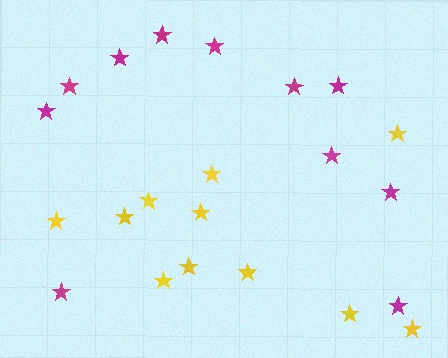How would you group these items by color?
There are 2 groups: one group of yellow stars (11) and one group of magenta stars (11).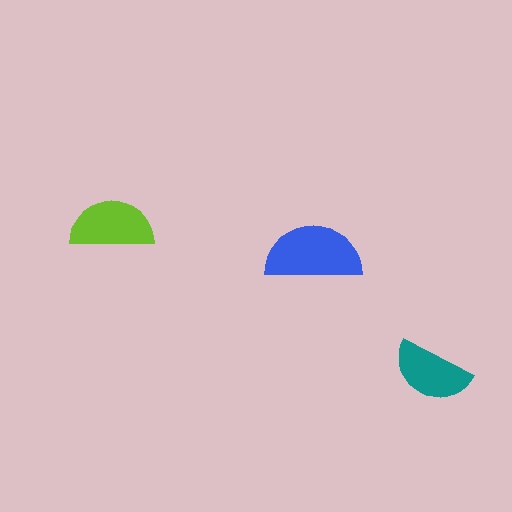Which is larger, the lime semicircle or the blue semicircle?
The blue one.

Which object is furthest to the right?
The teal semicircle is rightmost.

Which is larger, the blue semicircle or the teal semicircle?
The blue one.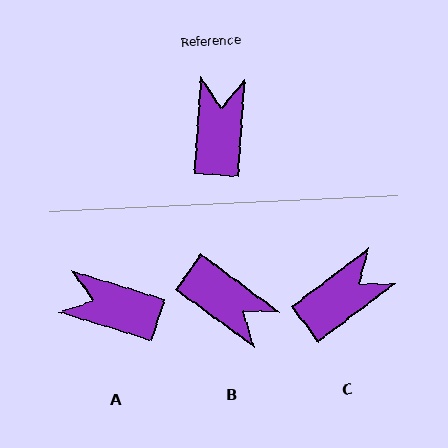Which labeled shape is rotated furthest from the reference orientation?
B, about 122 degrees away.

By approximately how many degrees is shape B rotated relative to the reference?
Approximately 122 degrees clockwise.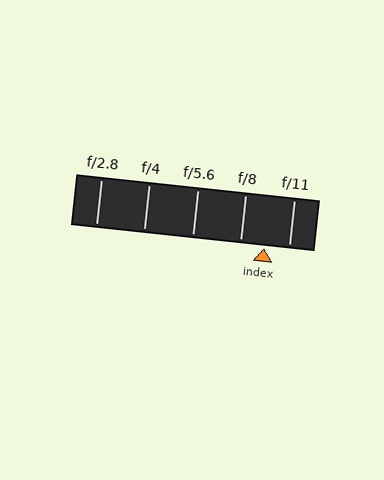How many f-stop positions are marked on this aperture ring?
There are 5 f-stop positions marked.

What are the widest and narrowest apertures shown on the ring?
The widest aperture shown is f/2.8 and the narrowest is f/11.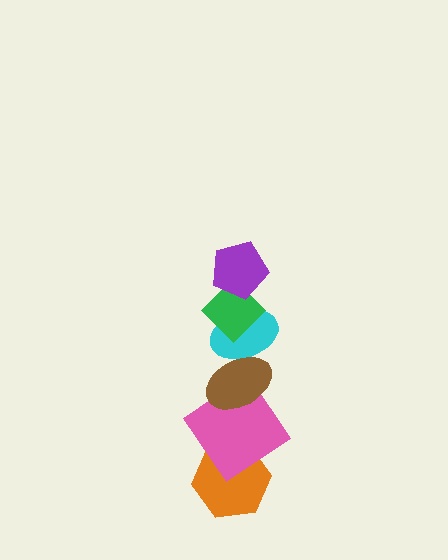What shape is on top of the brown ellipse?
The cyan ellipse is on top of the brown ellipse.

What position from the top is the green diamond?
The green diamond is 2nd from the top.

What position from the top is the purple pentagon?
The purple pentagon is 1st from the top.